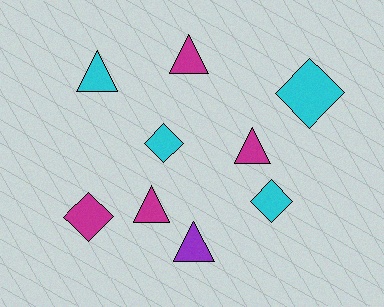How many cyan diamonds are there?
There are 3 cyan diamonds.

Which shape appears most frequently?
Triangle, with 5 objects.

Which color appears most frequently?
Magenta, with 4 objects.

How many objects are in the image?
There are 9 objects.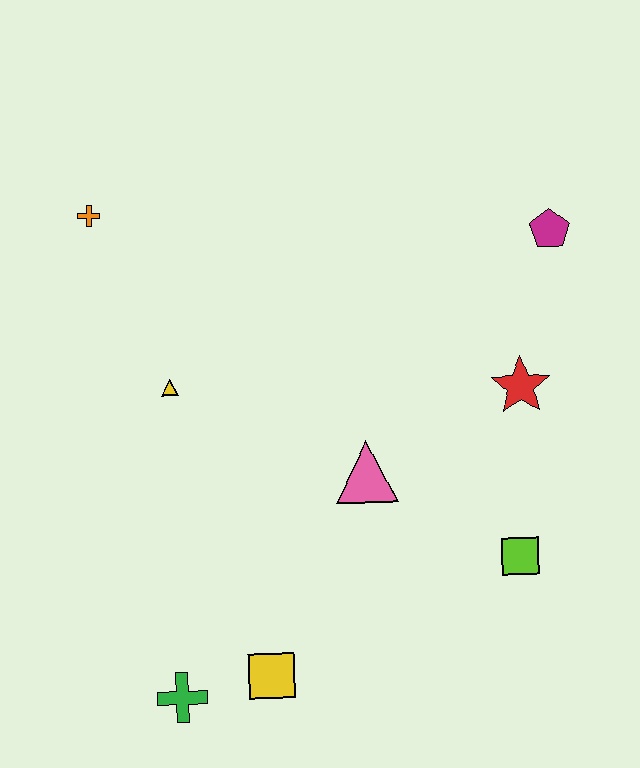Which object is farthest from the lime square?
The orange cross is farthest from the lime square.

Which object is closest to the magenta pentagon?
The red star is closest to the magenta pentagon.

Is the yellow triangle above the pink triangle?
Yes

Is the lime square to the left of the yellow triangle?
No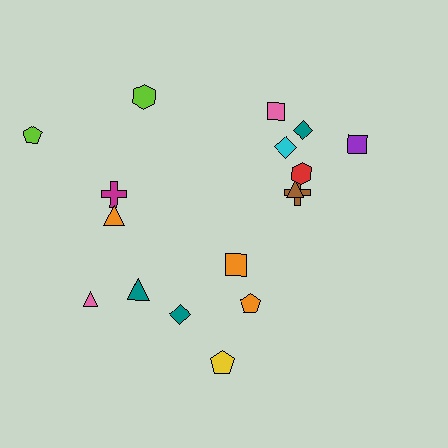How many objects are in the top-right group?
There are 7 objects.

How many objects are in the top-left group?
There are 4 objects.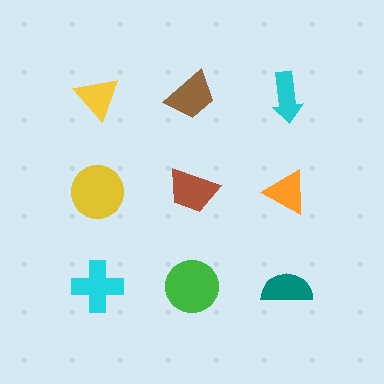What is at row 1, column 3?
A cyan arrow.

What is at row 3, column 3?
A teal semicircle.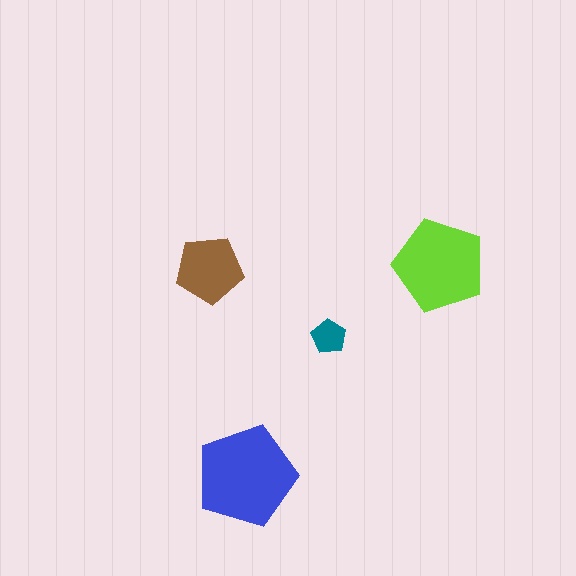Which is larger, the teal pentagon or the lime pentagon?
The lime one.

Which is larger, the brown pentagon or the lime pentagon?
The lime one.